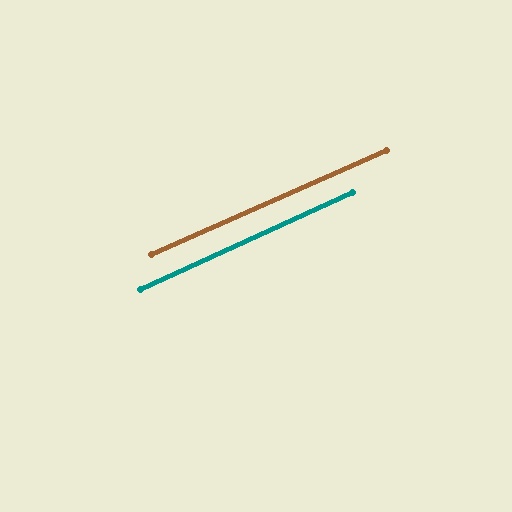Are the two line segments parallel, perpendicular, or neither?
Parallel — their directions differ by only 0.7°.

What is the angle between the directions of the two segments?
Approximately 1 degree.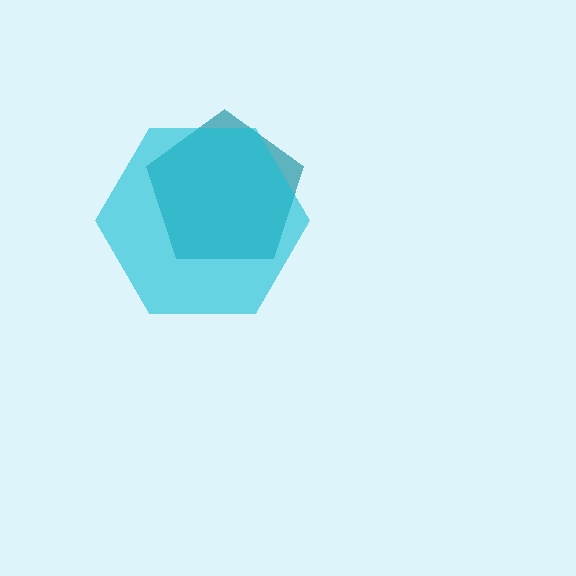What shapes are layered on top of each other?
The layered shapes are: a teal pentagon, a cyan hexagon.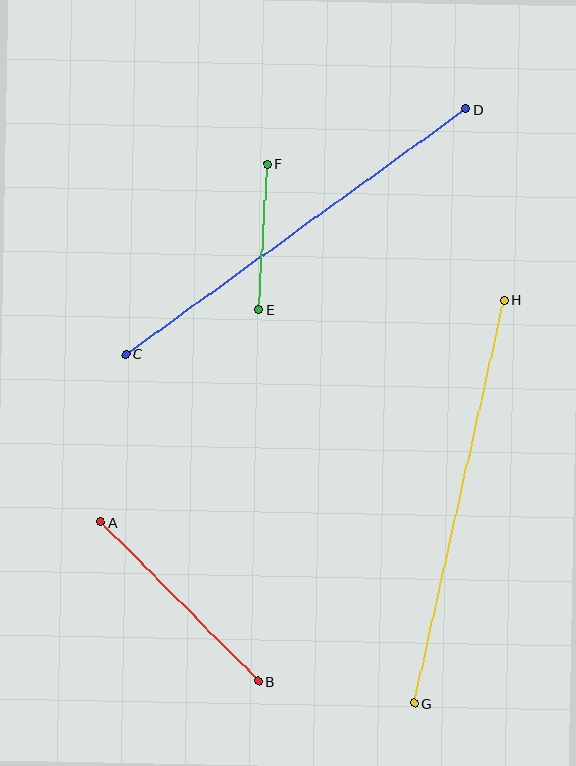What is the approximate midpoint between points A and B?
The midpoint is at approximately (180, 602) pixels.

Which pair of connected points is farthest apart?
Points C and D are farthest apart.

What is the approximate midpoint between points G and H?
The midpoint is at approximately (459, 502) pixels.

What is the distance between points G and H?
The distance is approximately 413 pixels.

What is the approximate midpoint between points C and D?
The midpoint is at approximately (296, 232) pixels.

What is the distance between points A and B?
The distance is approximately 224 pixels.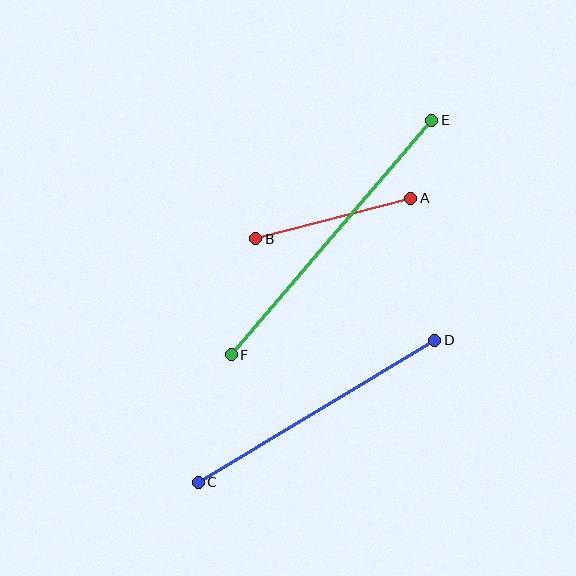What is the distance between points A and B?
The distance is approximately 160 pixels.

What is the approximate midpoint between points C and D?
The midpoint is at approximately (316, 411) pixels.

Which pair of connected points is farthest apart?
Points E and F are farthest apart.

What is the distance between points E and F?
The distance is approximately 308 pixels.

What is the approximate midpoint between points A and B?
The midpoint is at approximately (333, 218) pixels.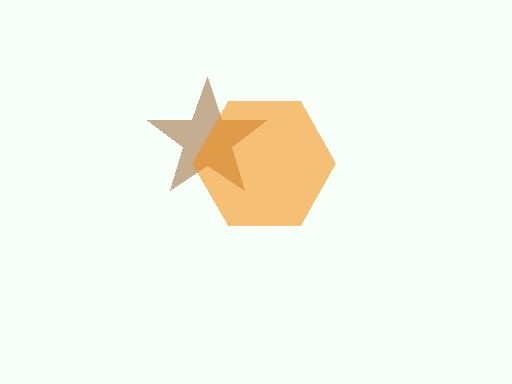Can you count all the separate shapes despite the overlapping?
Yes, there are 2 separate shapes.